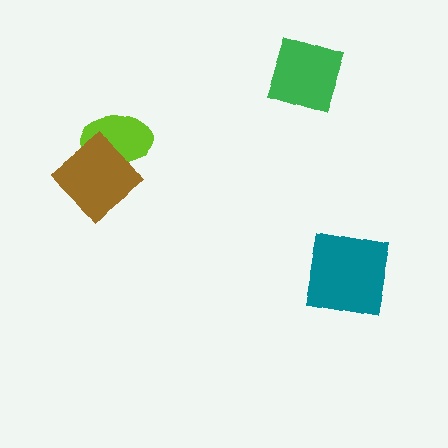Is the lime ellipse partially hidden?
Yes, it is partially covered by another shape.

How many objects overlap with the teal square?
0 objects overlap with the teal square.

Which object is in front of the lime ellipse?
The brown diamond is in front of the lime ellipse.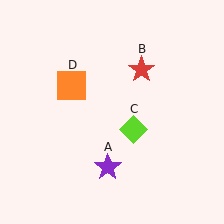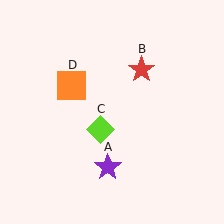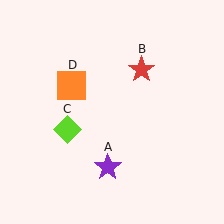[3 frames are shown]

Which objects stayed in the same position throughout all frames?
Purple star (object A) and red star (object B) and orange square (object D) remained stationary.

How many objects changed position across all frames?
1 object changed position: lime diamond (object C).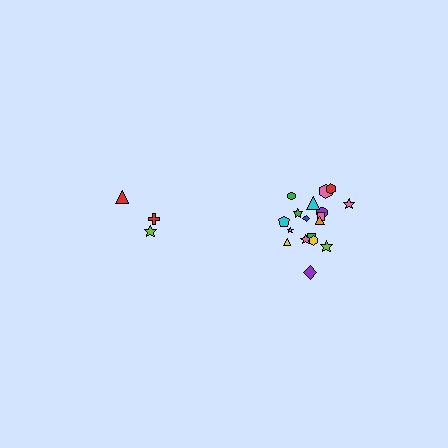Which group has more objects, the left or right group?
The right group.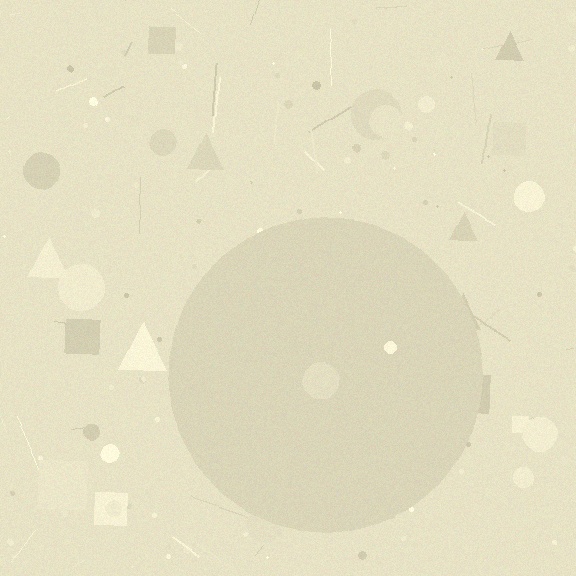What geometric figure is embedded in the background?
A circle is embedded in the background.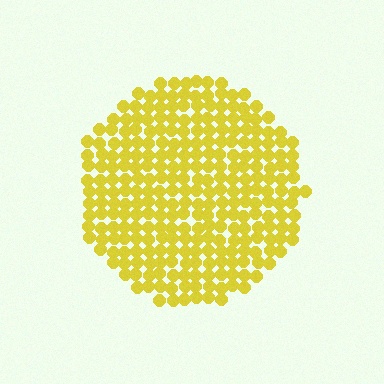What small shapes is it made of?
It is made of small circles.